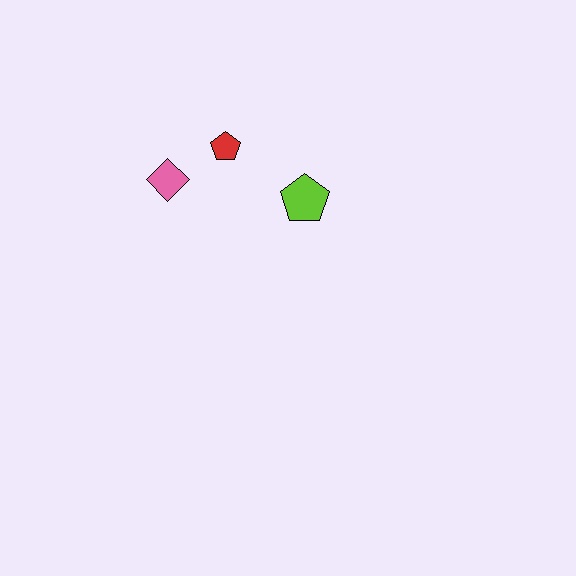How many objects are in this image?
There are 3 objects.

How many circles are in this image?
There are no circles.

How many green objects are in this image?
There are no green objects.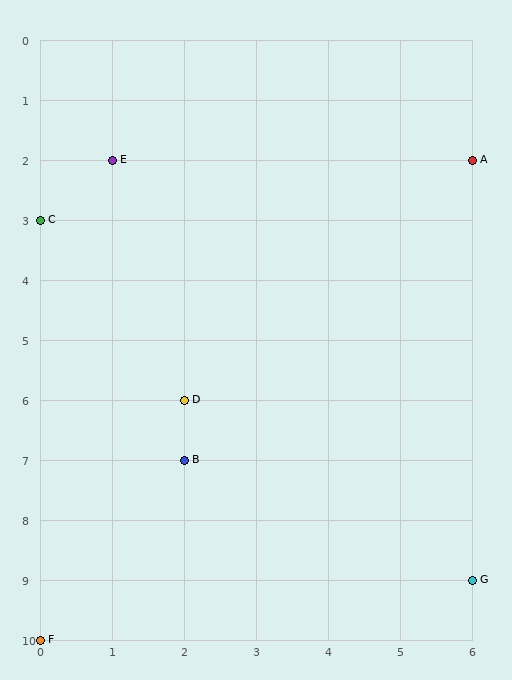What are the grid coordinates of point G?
Point G is at grid coordinates (6, 9).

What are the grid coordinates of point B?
Point B is at grid coordinates (2, 7).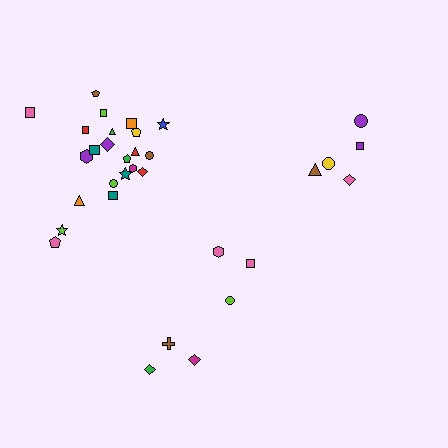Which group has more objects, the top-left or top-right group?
The top-left group.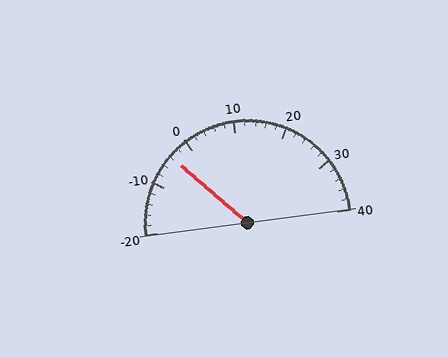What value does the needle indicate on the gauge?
The needle indicates approximately -4.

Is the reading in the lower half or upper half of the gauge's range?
The reading is in the lower half of the range (-20 to 40).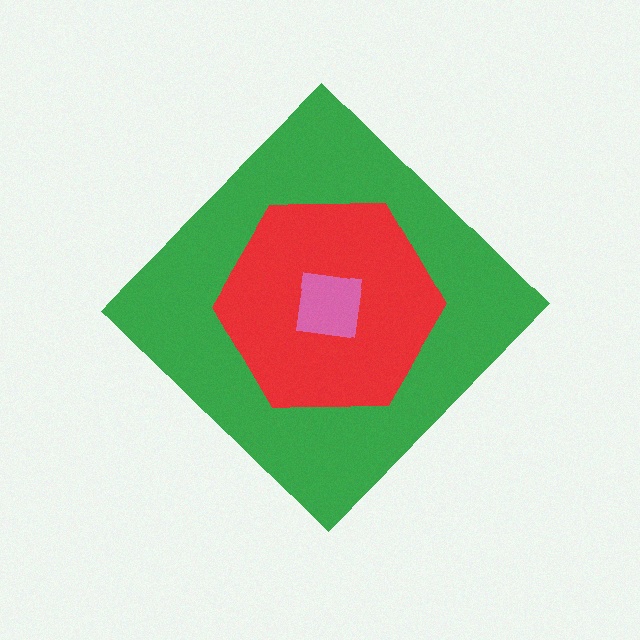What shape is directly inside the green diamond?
The red hexagon.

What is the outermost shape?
The green diamond.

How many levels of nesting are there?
3.